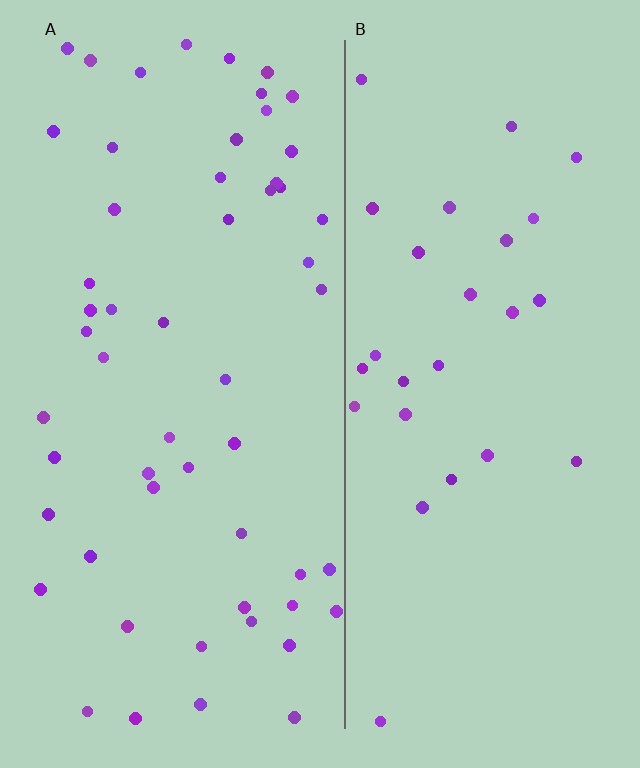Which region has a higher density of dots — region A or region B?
A (the left).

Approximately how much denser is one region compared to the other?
Approximately 2.0× — region A over region B.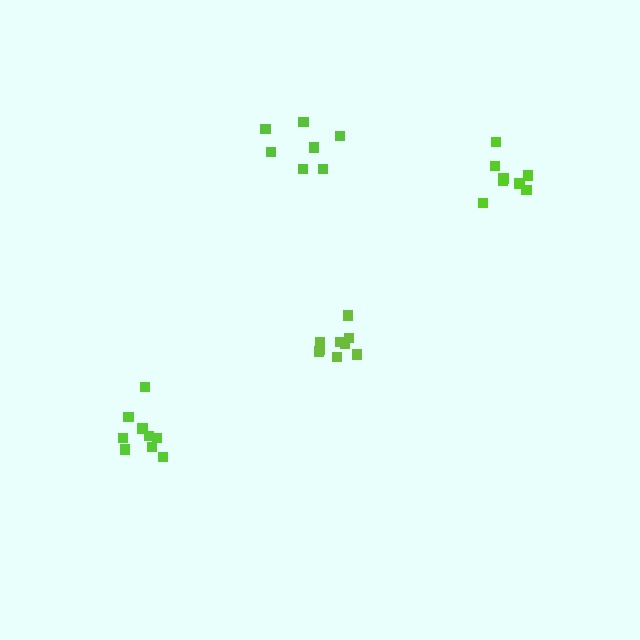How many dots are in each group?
Group 1: 7 dots, Group 2: 8 dots, Group 3: 9 dots, Group 4: 9 dots (33 total).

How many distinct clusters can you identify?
There are 4 distinct clusters.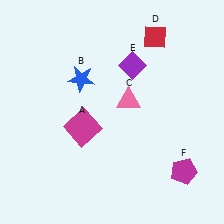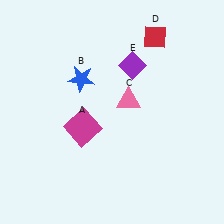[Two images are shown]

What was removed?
The magenta pentagon (F) was removed in Image 2.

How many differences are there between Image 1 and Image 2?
There is 1 difference between the two images.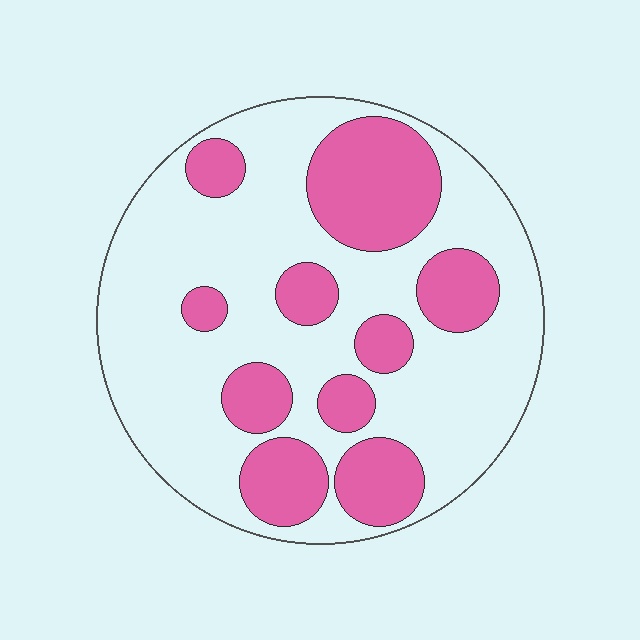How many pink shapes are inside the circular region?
10.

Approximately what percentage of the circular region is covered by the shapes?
Approximately 30%.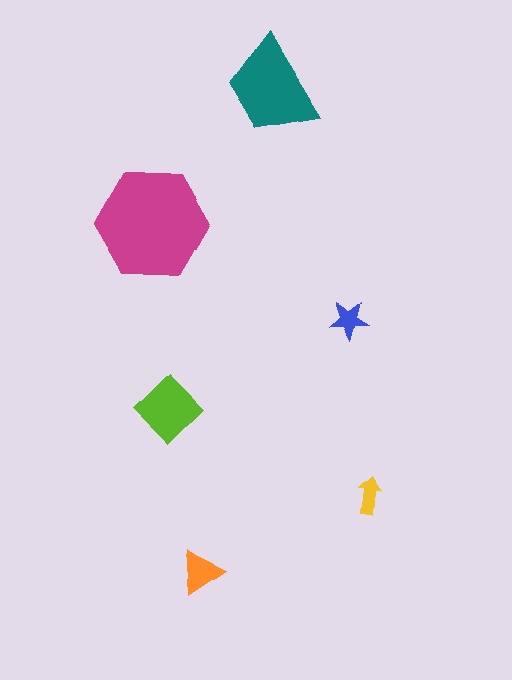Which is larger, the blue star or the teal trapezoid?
The teal trapezoid.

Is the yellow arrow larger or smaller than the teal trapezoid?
Smaller.